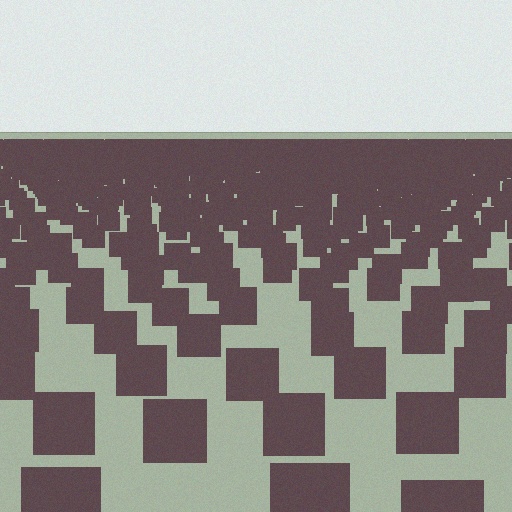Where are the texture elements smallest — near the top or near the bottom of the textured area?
Near the top.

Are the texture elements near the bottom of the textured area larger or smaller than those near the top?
Larger. Near the bottom, elements are closer to the viewer and appear at a bigger on-screen size.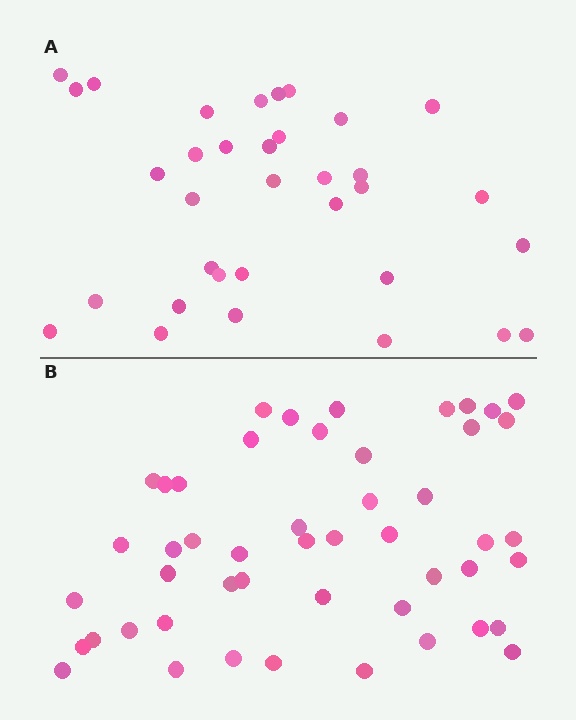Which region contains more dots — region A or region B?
Region B (the bottom region) has more dots.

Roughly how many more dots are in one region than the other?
Region B has approximately 15 more dots than region A.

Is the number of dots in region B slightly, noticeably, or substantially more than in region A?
Region B has noticeably more, but not dramatically so. The ratio is roughly 1.4 to 1.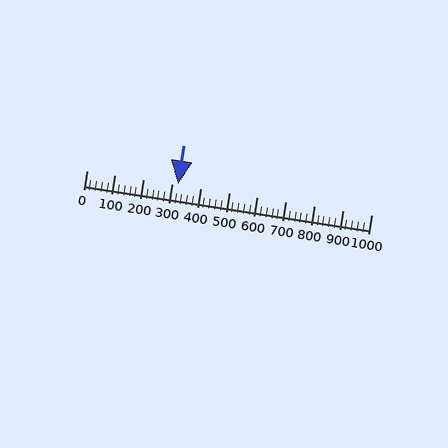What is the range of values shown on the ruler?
The ruler shows values from 0 to 1000.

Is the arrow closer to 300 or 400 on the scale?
The arrow is closer to 300.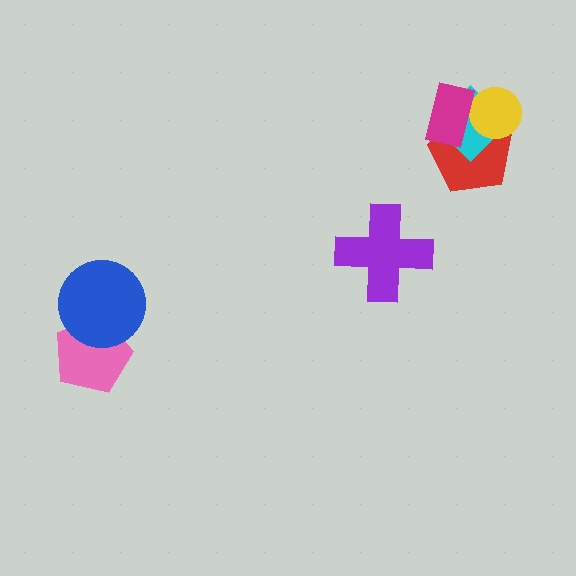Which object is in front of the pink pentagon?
The blue circle is in front of the pink pentagon.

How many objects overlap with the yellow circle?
3 objects overlap with the yellow circle.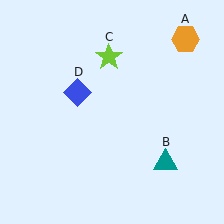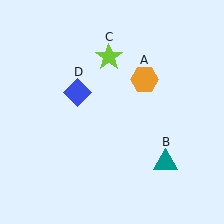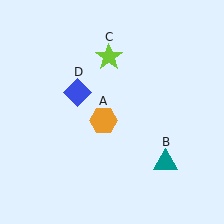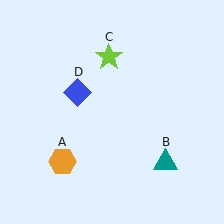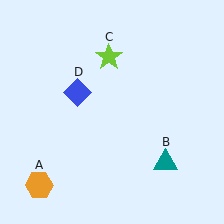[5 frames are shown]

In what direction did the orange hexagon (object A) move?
The orange hexagon (object A) moved down and to the left.